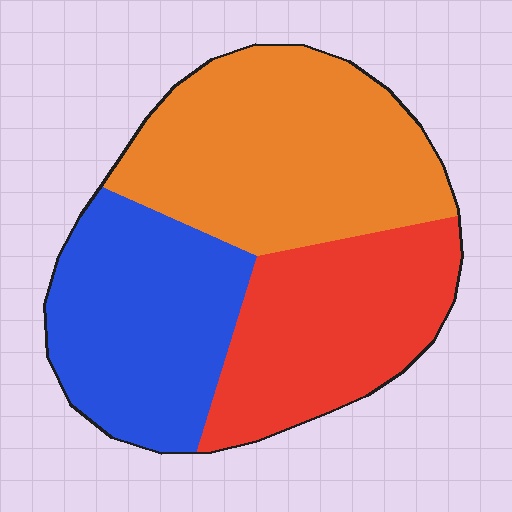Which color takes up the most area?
Orange, at roughly 40%.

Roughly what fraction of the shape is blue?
Blue takes up about one third (1/3) of the shape.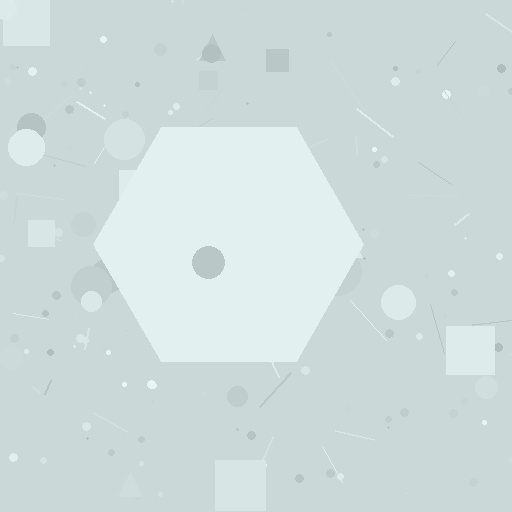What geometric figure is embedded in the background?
A hexagon is embedded in the background.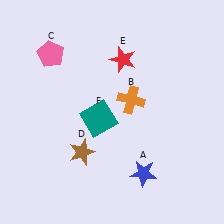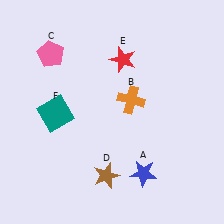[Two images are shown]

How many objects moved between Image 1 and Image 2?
2 objects moved between the two images.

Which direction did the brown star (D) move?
The brown star (D) moved right.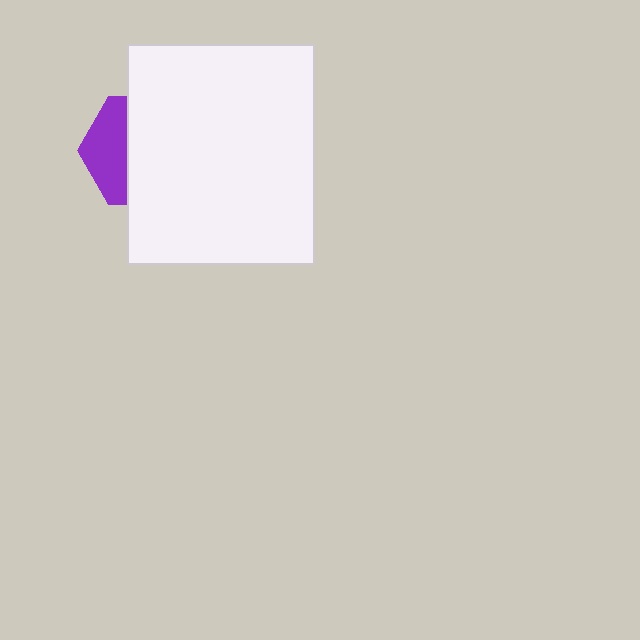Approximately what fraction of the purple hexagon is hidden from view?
Roughly 63% of the purple hexagon is hidden behind the white rectangle.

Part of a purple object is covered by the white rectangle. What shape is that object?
It is a hexagon.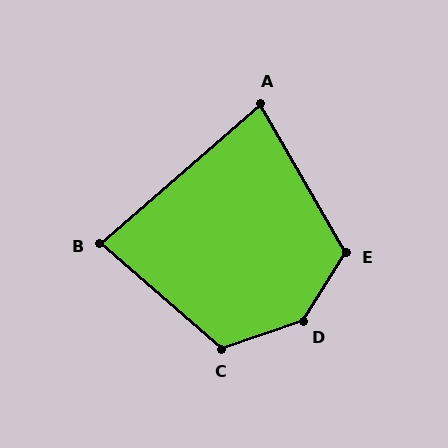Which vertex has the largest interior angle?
D, at approximately 141 degrees.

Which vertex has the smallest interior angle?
A, at approximately 79 degrees.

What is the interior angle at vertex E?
Approximately 118 degrees (obtuse).